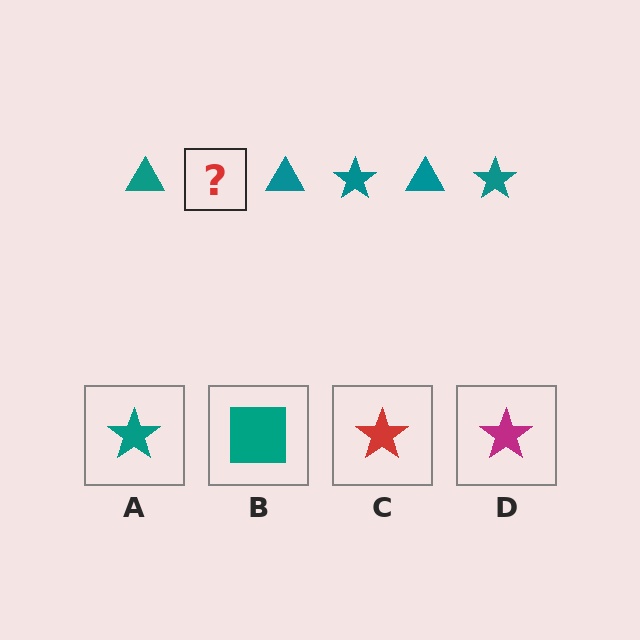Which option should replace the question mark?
Option A.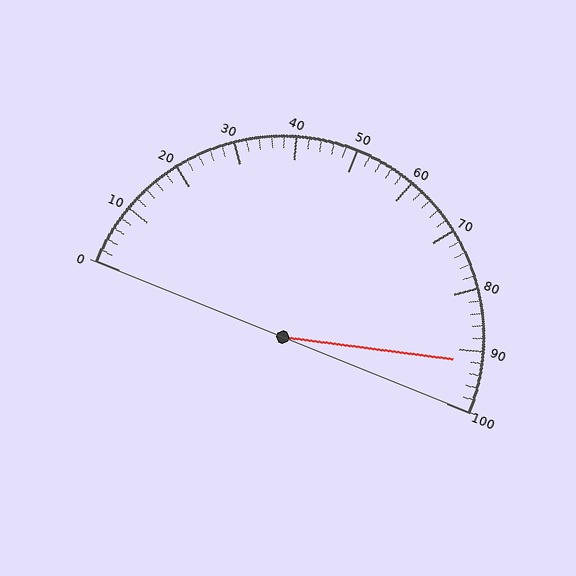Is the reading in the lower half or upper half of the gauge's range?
The reading is in the upper half of the range (0 to 100).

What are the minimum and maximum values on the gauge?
The gauge ranges from 0 to 100.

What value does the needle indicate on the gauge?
The needle indicates approximately 92.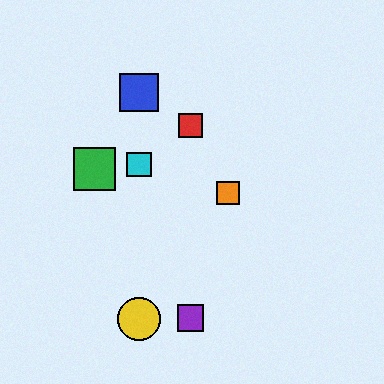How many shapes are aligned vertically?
3 shapes (the blue square, the yellow circle, the cyan square) are aligned vertically.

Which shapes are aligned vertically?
The blue square, the yellow circle, the cyan square are aligned vertically.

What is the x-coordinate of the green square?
The green square is at x≈94.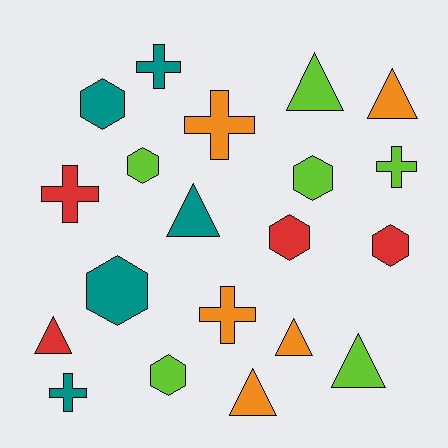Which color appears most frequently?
Lime, with 6 objects.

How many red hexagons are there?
There are 2 red hexagons.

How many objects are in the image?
There are 20 objects.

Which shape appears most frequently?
Hexagon, with 7 objects.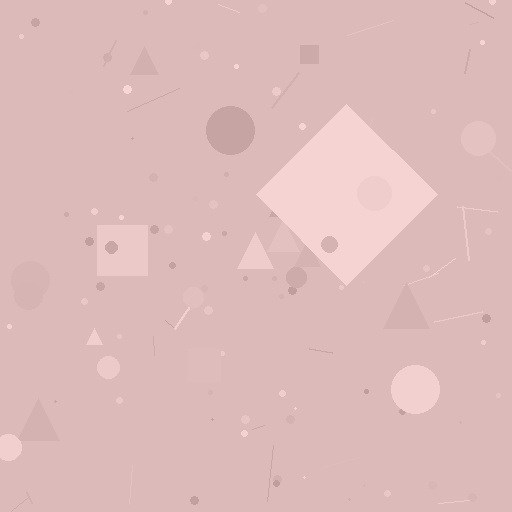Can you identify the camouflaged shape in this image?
The camouflaged shape is a diamond.